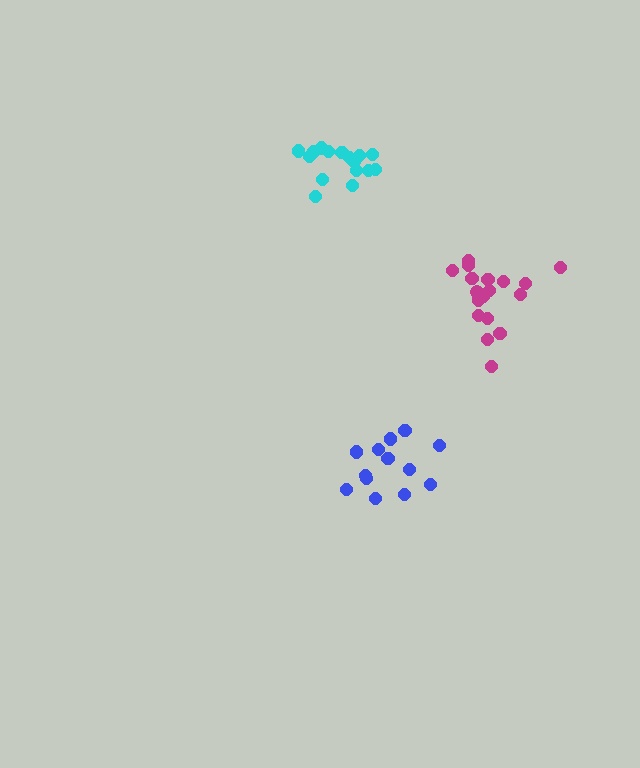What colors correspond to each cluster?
The clusters are colored: cyan, magenta, blue.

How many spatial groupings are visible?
There are 3 spatial groupings.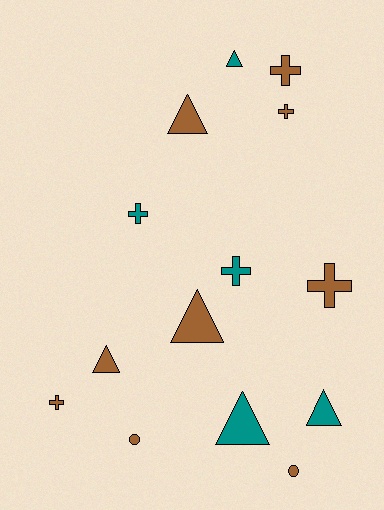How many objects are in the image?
There are 14 objects.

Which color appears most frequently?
Brown, with 9 objects.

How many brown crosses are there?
There are 4 brown crosses.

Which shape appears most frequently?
Triangle, with 6 objects.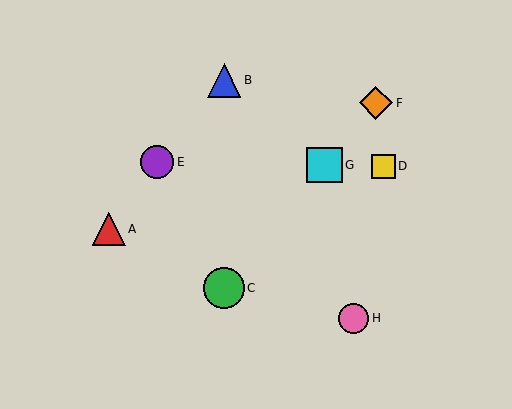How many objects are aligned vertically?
2 objects (B, C) are aligned vertically.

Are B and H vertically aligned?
No, B is at x≈224 and H is at x≈353.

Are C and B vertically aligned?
Yes, both are at x≈224.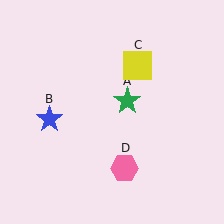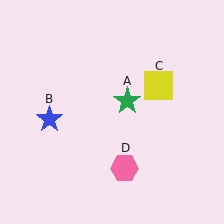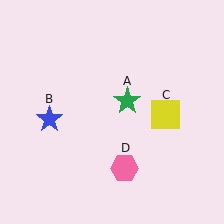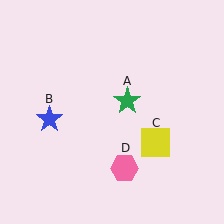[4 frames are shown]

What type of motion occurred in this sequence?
The yellow square (object C) rotated clockwise around the center of the scene.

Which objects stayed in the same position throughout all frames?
Green star (object A) and blue star (object B) and pink hexagon (object D) remained stationary.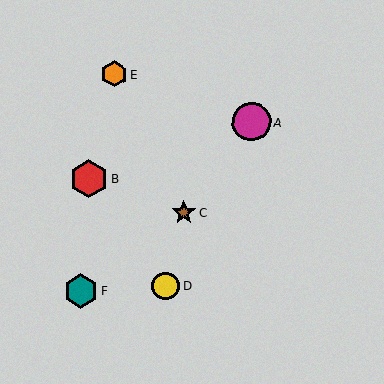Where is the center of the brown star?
The center of the brown star is at (184, 213).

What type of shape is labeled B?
Shape B is a red hexagon.